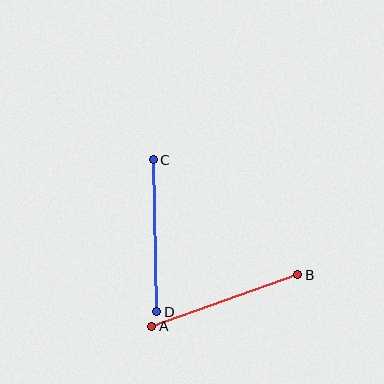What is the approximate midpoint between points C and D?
The midpoint is at approximately (155, 236) pixels.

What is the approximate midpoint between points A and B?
The midpoint is at approximately (225, 300) pixels.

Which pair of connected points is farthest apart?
Points A and B are farthest apart.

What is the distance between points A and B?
The distance is approximately 155 pixels.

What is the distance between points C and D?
The distance is approximately 152 pixels.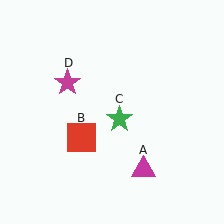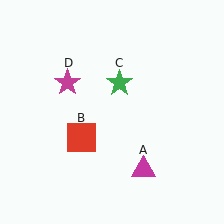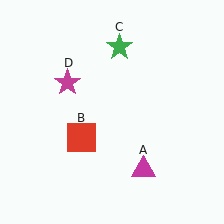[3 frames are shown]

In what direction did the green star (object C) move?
The green star (object C) moved up.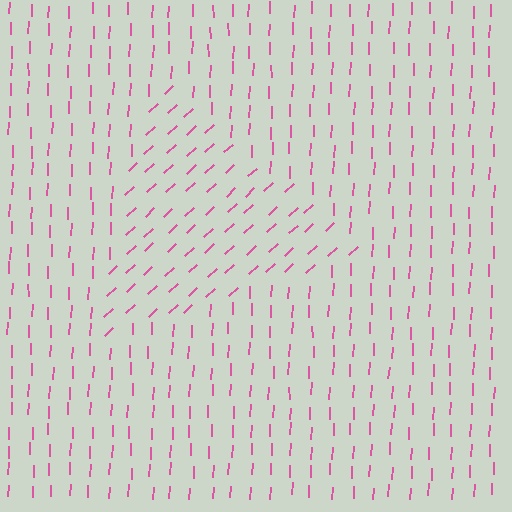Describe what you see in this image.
The image is filled with small pink line segments. A triangle region in the image has lines oriented differently from the surrounding lines, creating a visible texture boundary.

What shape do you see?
I see a triangle.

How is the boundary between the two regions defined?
The boundary is defined purely by a change in line orientation (approximately 45 degrees difference). All lines are the same color and thickness.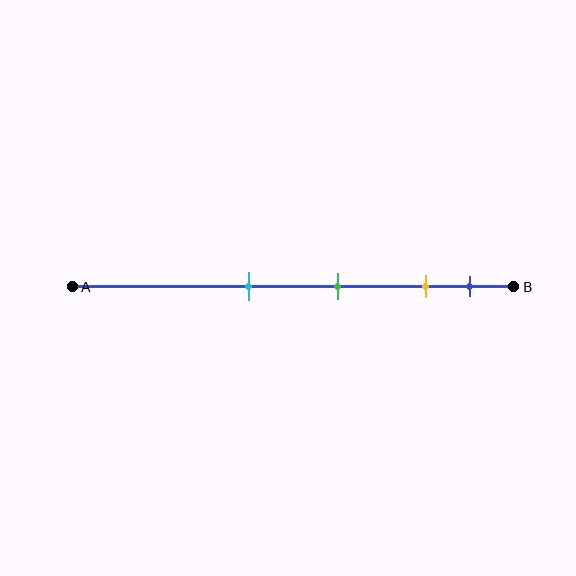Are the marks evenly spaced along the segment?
No, the marks are not evenly spaced.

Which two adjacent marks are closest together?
The yellow and blue marks are the closest adjacent pair.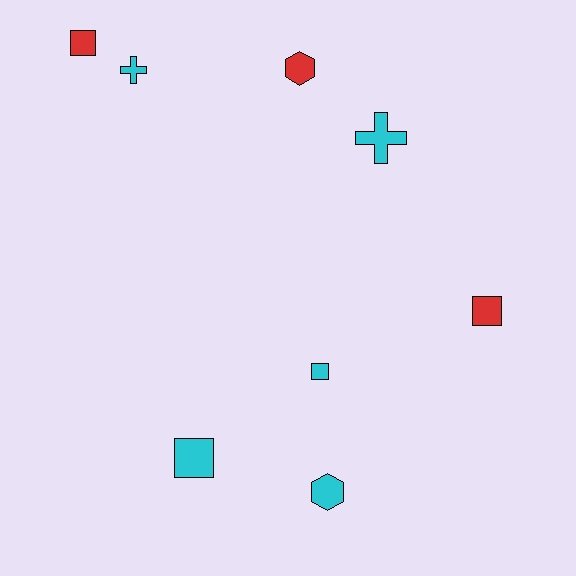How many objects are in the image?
There are 8 objects.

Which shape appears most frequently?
Square, with 4 objects.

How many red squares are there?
There are 2 red squares.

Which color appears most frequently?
Cyan, with 5 objects.